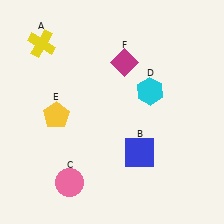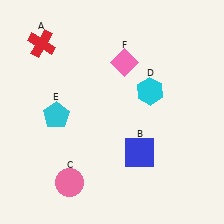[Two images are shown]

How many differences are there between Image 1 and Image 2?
There are 3 differences between the two images.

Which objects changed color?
A changed from yellow to red. E changed from yellow to cyan. F changed from magenta to pink.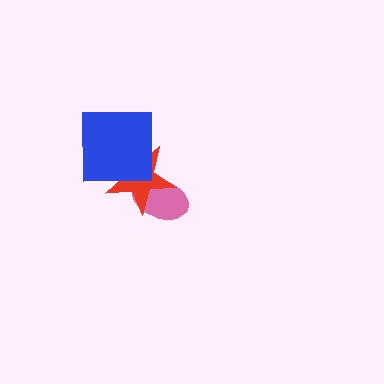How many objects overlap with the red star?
2 objects overlap with the red star.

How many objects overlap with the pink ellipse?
1 object overlaps with the pink ellipse.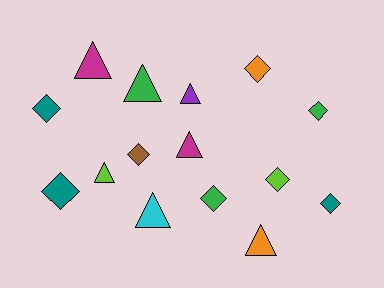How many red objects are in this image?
There are no red objects.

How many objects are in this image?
There are 15 objects.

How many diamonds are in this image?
There are 8 diamonds.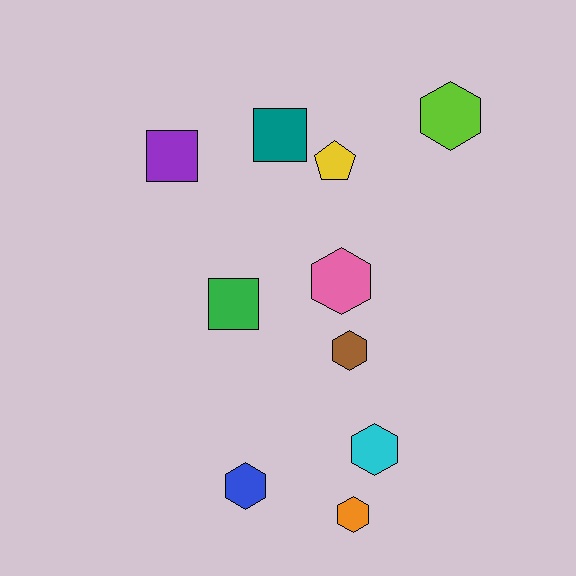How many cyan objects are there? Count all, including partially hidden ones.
There is 1 cyan object.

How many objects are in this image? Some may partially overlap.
There are 10 objects.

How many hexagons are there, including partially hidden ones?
There are 6 hexagons.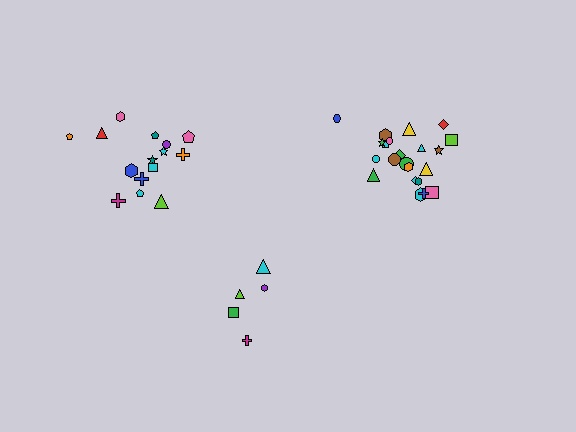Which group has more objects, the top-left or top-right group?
The top-right group.